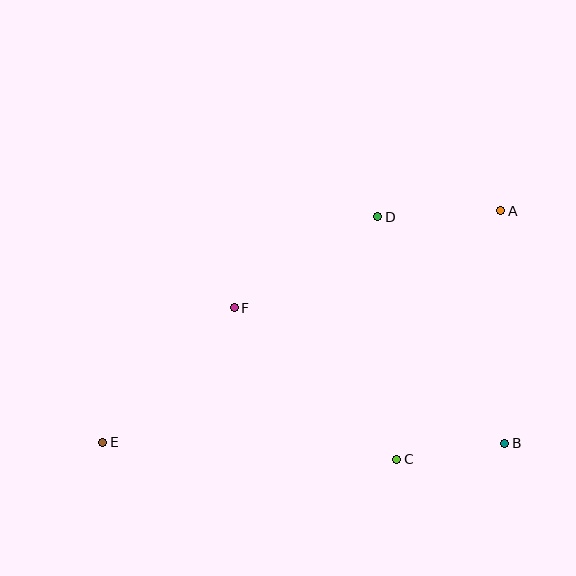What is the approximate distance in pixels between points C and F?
The distance between C and F is approximately 222 pixels.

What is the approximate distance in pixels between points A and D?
The distance between A and D is approximately 123 pixels.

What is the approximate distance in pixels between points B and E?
The distance between B and E is approximately 402 pixels.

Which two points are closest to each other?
Points B and C are closest to each other.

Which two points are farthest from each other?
Points A and E are farthest from each other.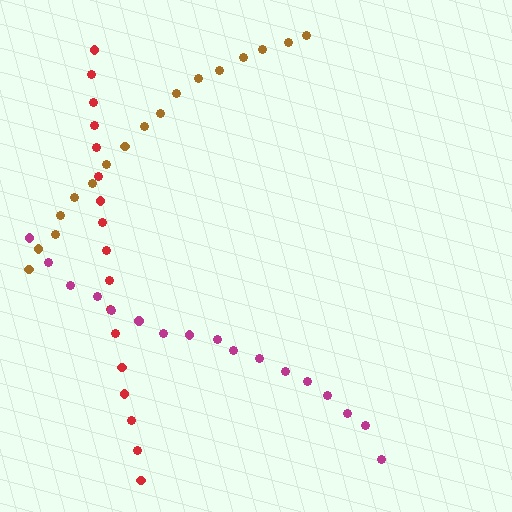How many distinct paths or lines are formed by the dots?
There are 3 distinct paths.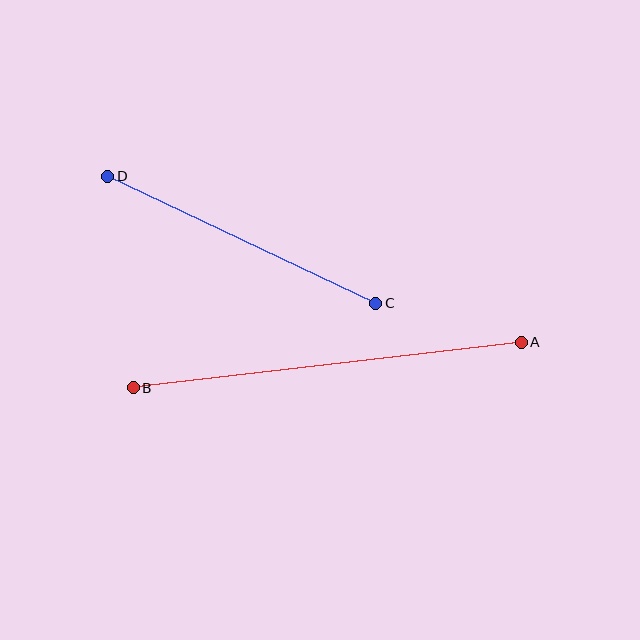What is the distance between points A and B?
The distance is approximately 390 pixels.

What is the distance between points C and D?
The distance is approximately 296 pixels.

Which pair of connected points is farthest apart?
Points A and B are farthest apart.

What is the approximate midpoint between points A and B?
The midpoint is at approximately (327, 365) pixels.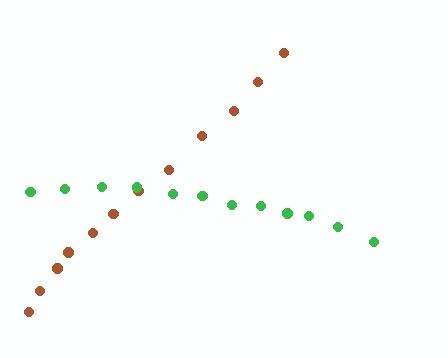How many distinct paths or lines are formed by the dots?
There are 2 distinct paths.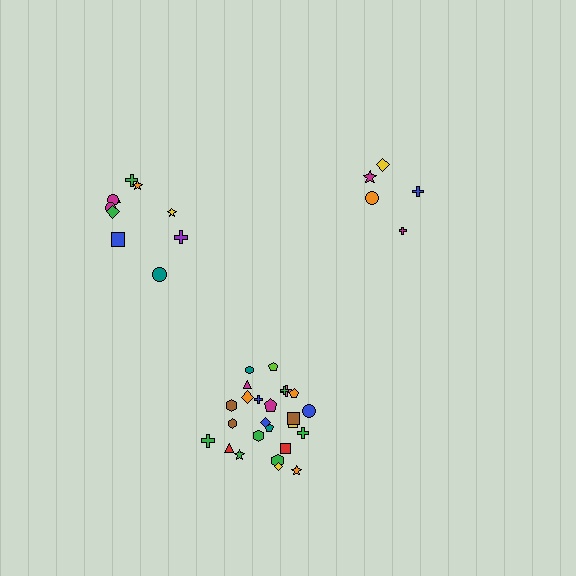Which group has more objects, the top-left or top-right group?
The top-left group.